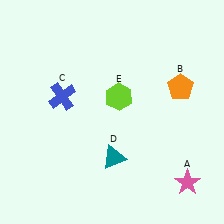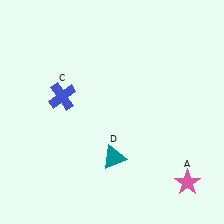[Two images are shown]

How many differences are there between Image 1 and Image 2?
There are 2 differences between the two images.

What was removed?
The lime hexagon (E), the orange pentagon (B) were removed in Image 2.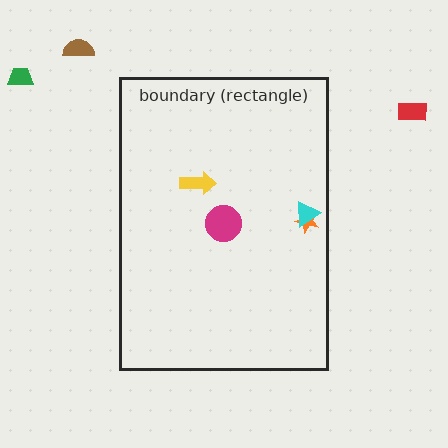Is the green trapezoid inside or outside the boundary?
Outside.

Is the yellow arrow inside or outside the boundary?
Inside.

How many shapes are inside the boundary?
4 inside, 3 outside.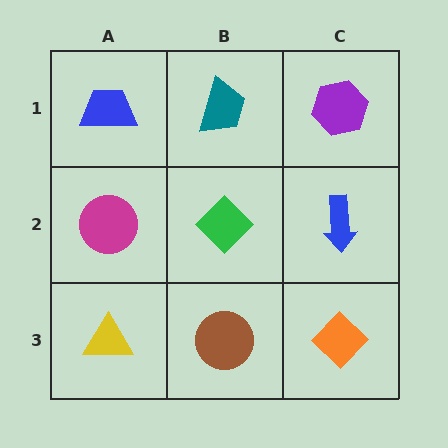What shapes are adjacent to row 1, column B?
A green diamond (row 2, column B), a blue trapezoid (row 1, column A), a purple hexagon (row 1, column C).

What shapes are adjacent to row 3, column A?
A magenta circle (row 2, column A), a brown circle (row 3, column B).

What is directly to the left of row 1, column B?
A blue trapezoid.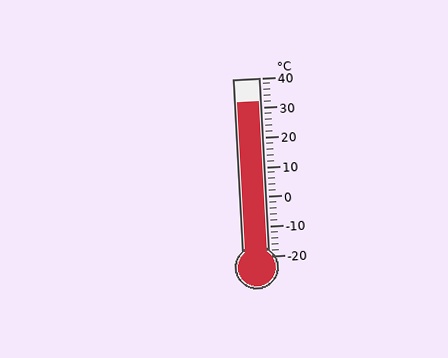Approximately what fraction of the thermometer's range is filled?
The thermometer is filled to approximately 85% of its range.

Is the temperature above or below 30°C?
The temperature is above 30°C.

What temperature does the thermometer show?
The thermometer shows approximately 32°C.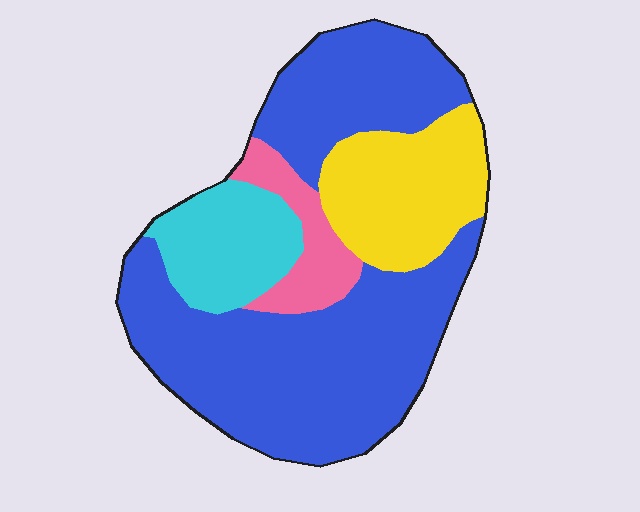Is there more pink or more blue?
Blue.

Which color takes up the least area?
Pink, at roughly 10%.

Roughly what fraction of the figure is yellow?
Yellow covers 18% of the figure.